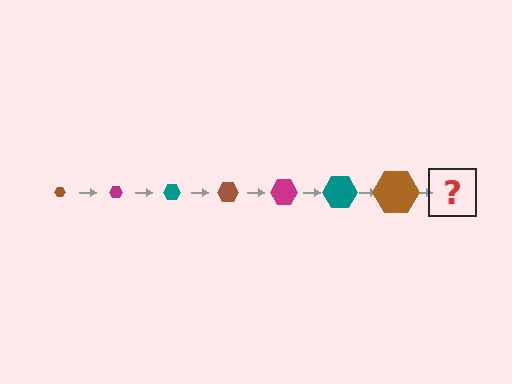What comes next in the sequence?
The next element should be a magenta hexagon, larger than the previous one.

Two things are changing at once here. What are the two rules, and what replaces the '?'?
The two rules are that the hexagon grows larger each step and the color cycles through brown, magenta, and teal. The '?' should be a magenta hexagon, larger than the previous one.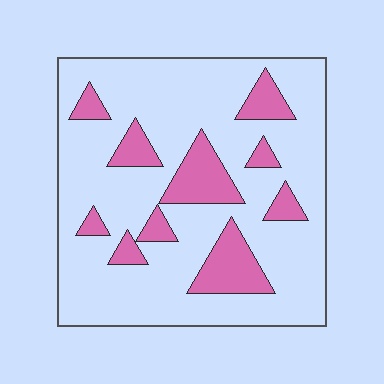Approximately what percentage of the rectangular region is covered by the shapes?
Approximately 20%.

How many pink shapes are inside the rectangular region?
10.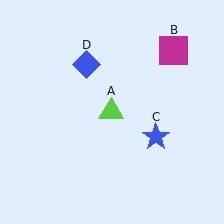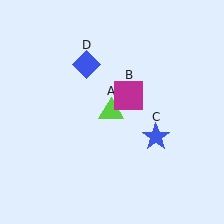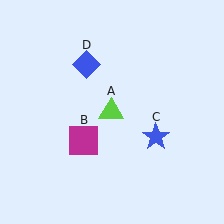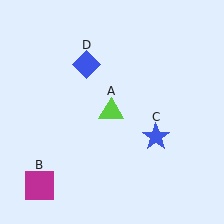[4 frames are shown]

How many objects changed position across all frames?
1 object changed position: magenta square (object B).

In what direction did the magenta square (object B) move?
The magenta square (object B) moved down and to the left.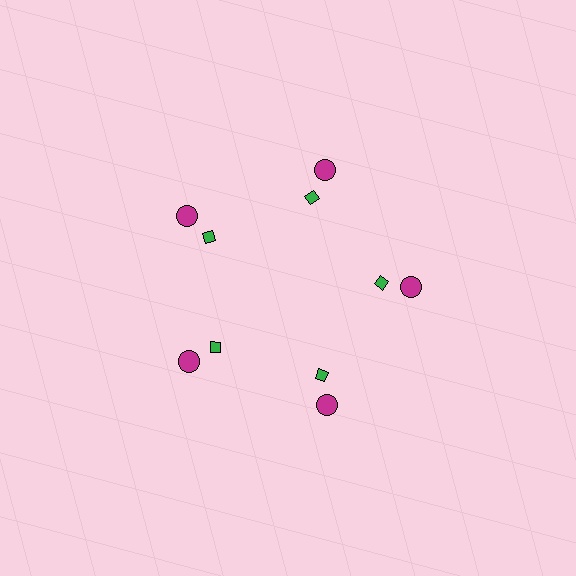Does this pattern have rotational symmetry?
Yes, this pattern has 5-fold rotational symmetry. It looks the same after rotating 72 degrees around the center.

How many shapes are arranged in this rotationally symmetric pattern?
There are 10 shapes, arranged in 5 groups of 2.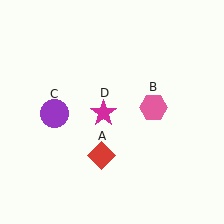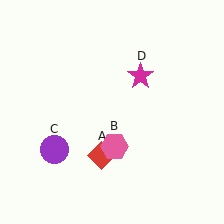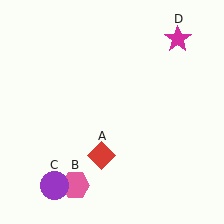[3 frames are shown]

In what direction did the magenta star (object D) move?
The magenta star (object D) moved up and to the right.